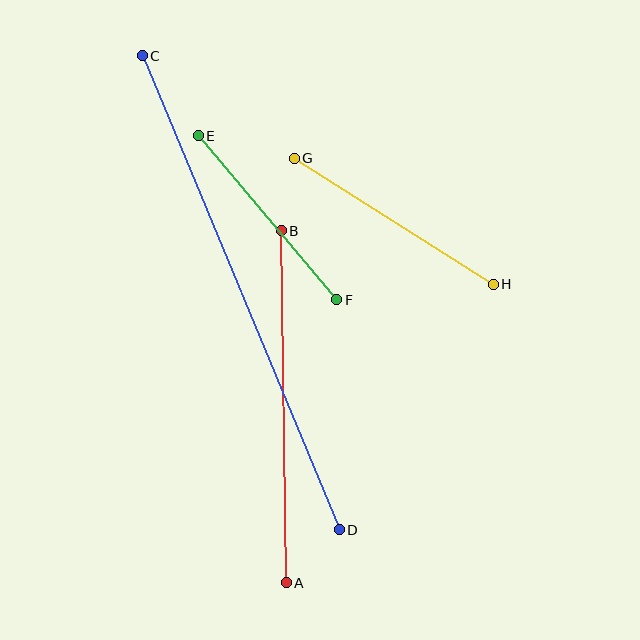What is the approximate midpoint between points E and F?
The midpoint is at approximately (267, 218) pixels.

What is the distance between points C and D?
The distance is approximately 513 pixels.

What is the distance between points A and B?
The distance is approximately 352 pixels.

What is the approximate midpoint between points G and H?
The midpoint is at approximately (394, 221) pixels.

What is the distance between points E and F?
The distance is approximately 215 pixels.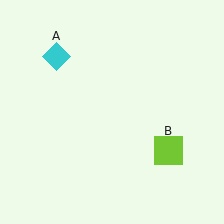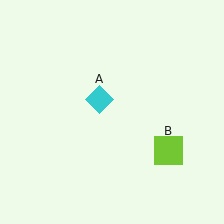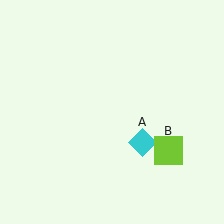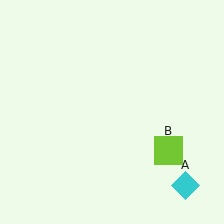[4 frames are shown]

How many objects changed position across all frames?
1 object changed position: cyan diamond (object A).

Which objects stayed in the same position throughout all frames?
Lime square (object B) remained stationary.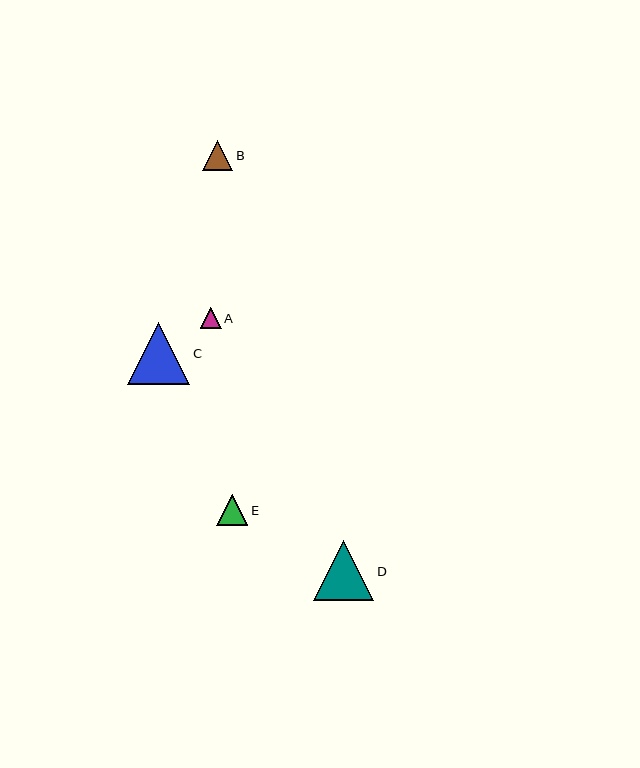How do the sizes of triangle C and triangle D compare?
Triangle C and triangle D are approximately the same size.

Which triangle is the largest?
Triangle C is the largest with a size of approximately 62 pixels.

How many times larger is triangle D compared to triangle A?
Triangle D is approximately 2.9 times the size of triangle A.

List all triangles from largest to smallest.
From largest to smallest: C, D, E, B, A.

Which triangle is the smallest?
Triangle A is the smallest with a size of approximately 21 pixels.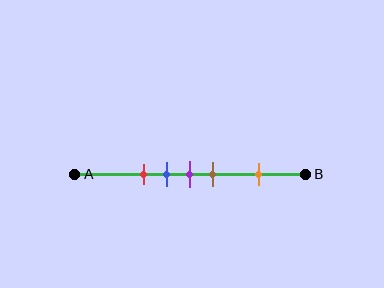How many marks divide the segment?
There are 5 marks dividing the segment.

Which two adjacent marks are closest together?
The blue and purple marks are the closest adjacent pair.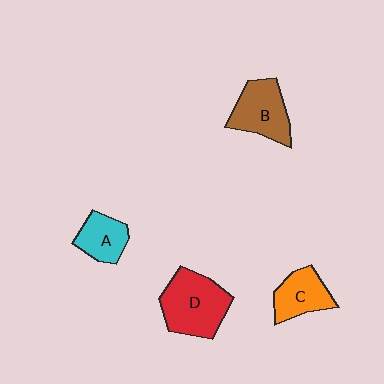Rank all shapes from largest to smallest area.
From largest to smallest: D (red), B (brown), C (orange), A (cyan).